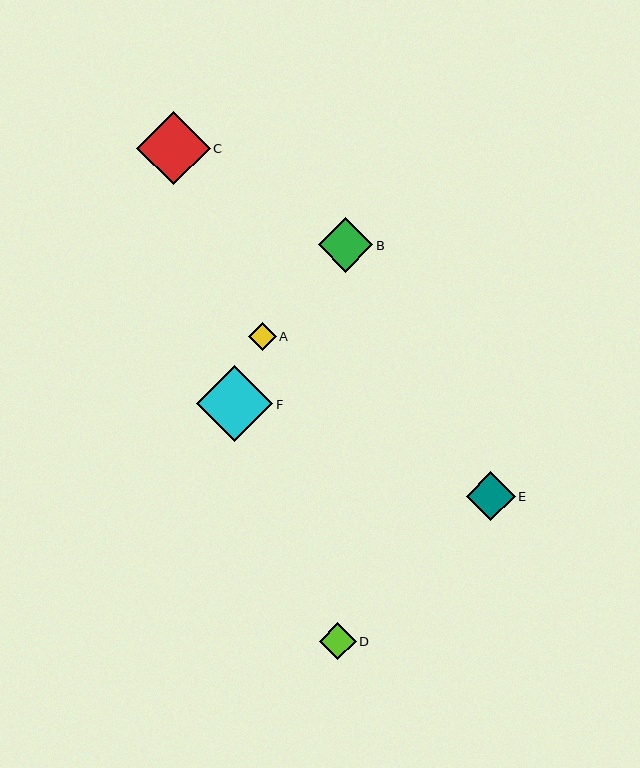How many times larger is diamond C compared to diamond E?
Diamond C is approximately 1.5 times the size of diamond E.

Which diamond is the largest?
Diamond F is the largest with a size of approximately 76 pixels.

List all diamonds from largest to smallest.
From largest to smallest: F, C, B, E, D, A.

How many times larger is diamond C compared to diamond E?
Diamond C is approximately 1.5 times the size of diamond E.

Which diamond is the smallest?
Diamond A is the smallest with a size of approximately 28 pixels.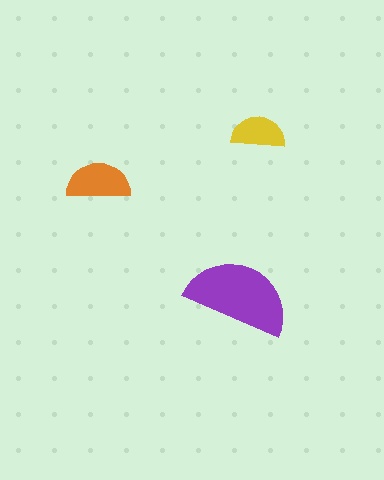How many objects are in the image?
There are 3 objects in the image.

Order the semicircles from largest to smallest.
the purple one, the orange one, the yellow one.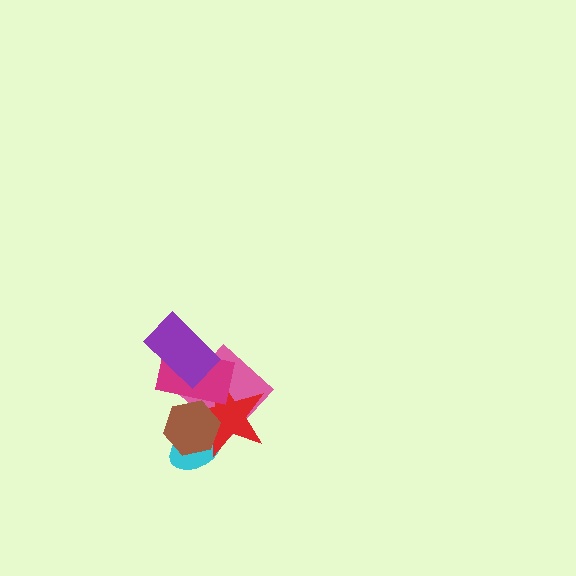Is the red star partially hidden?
Yes, it is partially covered by another shape.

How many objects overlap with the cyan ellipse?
2 objects overlap with the cyan ellipse.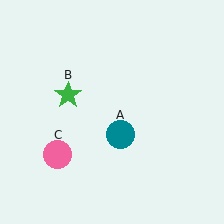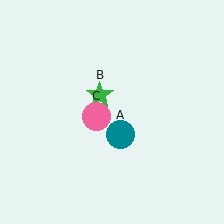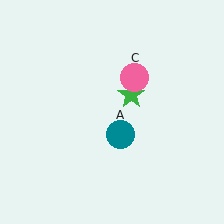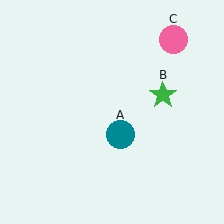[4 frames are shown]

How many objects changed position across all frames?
2 objects changed position: green star (object B), pink circle (object C).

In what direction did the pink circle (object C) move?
The pink circle (object C) moved up and to the right.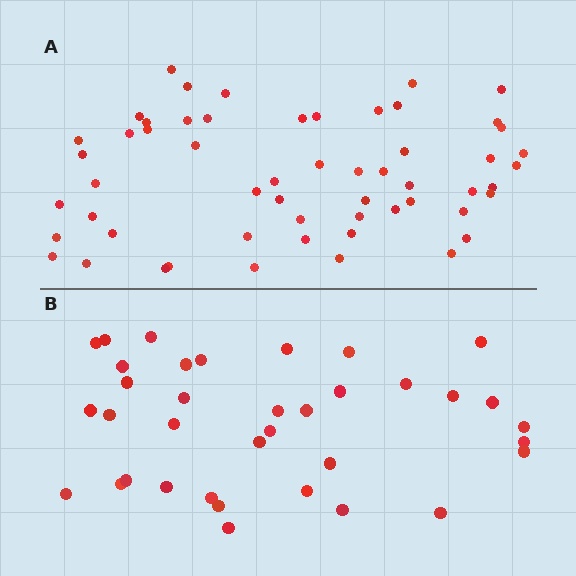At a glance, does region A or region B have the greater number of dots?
Region A (the top region) has more dots.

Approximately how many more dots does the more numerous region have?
Region A has approximately 20 more dots than region B.